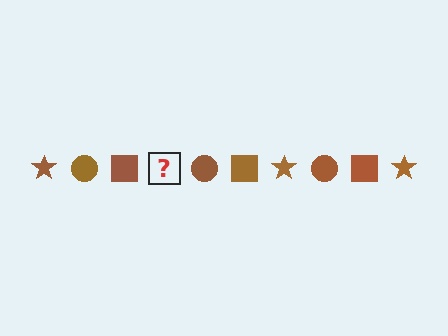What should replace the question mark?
The question mark should be replaced with a brown star.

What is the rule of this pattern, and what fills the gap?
The rule is that the pattern cycles through star, circle, square shapes in brown. The gap should be filled with a brown star.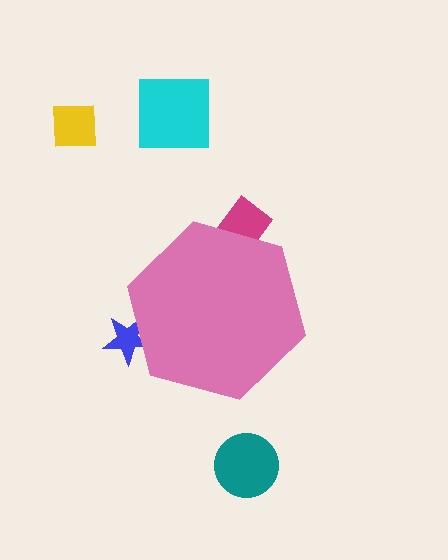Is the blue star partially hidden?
Yes, the blue star is partially hidden behind the pink hexagon.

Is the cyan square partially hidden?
No, the cyan square is fully visible.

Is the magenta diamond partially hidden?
Yes, the magenta diamond is partially hidden behind the pink hexagon.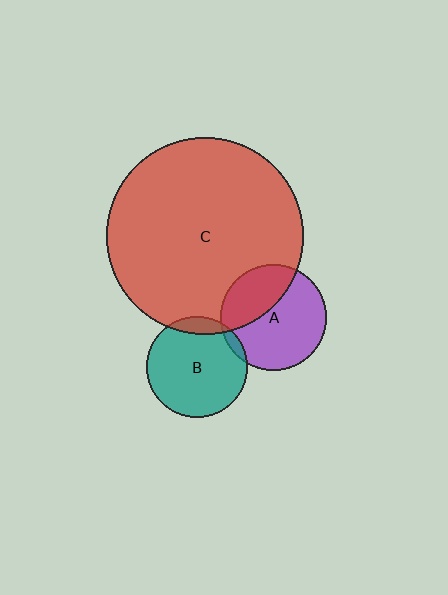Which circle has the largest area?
Circle C (red).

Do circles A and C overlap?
Yes.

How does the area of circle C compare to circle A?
Approximately 3.5 times.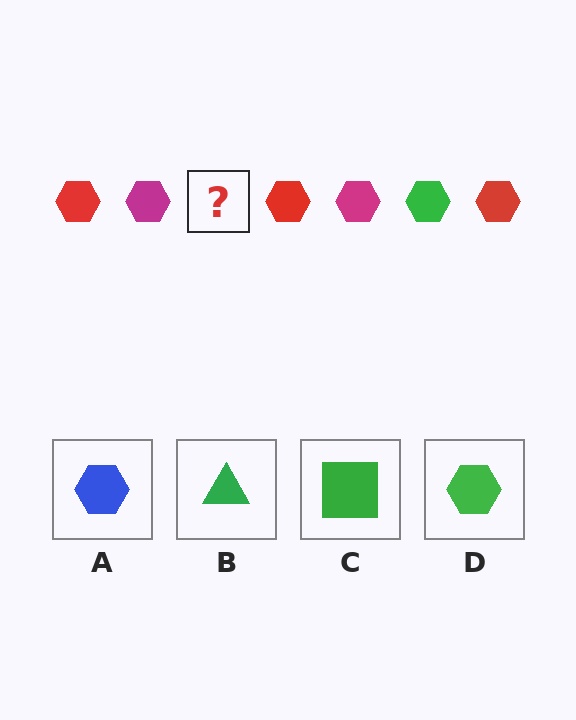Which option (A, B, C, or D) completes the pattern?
D.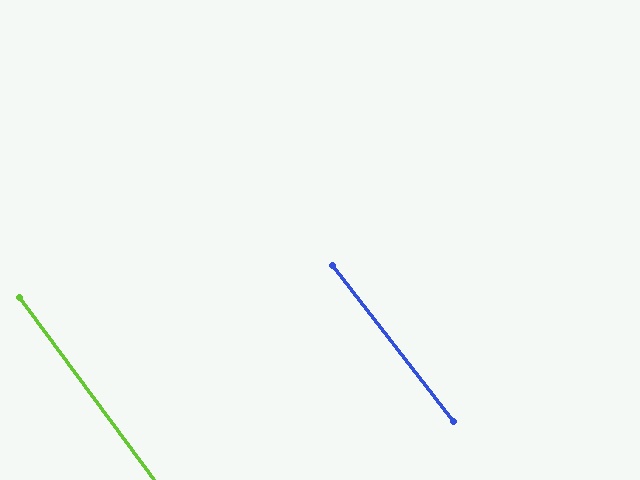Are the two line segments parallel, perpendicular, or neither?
Parallel — their directions differ by only 1.5°.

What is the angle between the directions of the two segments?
Approximately 2 degrees.